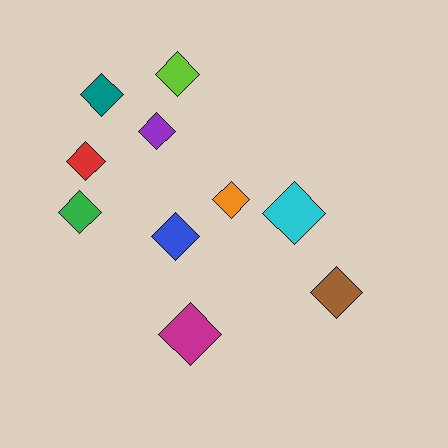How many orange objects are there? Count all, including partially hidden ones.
There is 1 orange object.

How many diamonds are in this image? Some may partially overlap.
There are 10 diamonds.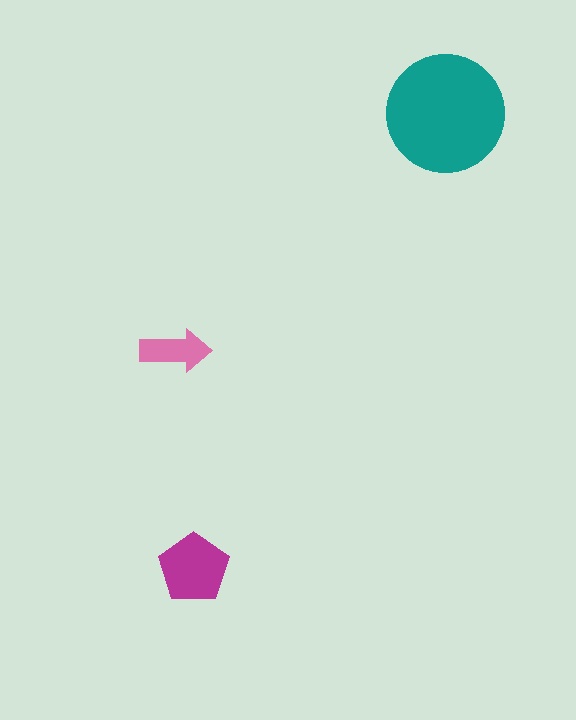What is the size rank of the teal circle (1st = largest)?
1st.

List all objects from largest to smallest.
The teal circle, the magenta pentagon, the pink arrow.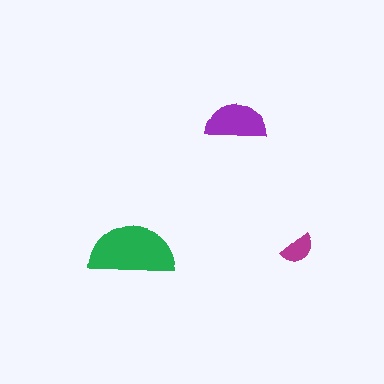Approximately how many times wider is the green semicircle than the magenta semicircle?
About 2.5 times wider.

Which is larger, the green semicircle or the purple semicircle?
The green one.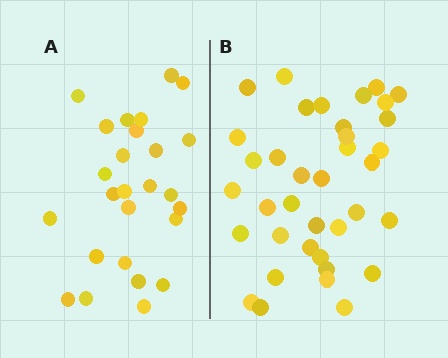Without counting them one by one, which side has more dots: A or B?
Region B (the right region) has more dots.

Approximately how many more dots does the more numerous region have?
Region B has roughly 12 or so more dots than region A.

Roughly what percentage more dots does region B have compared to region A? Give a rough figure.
About 40% more.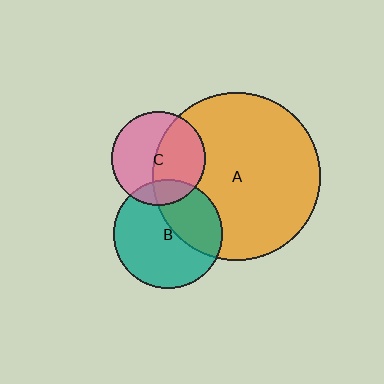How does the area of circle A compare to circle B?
Approximately 2.4 times.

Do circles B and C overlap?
Yes.